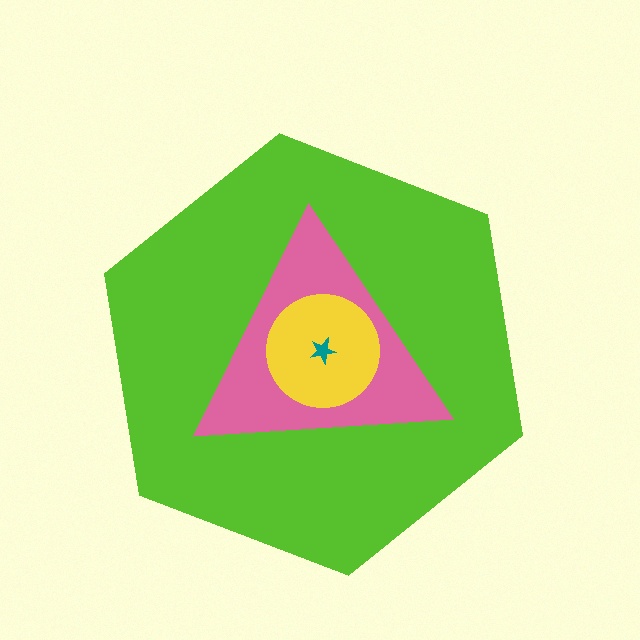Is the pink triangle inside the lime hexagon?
Yes.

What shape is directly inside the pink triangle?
The yellow circle.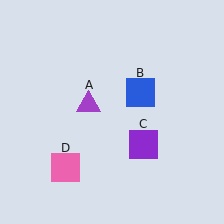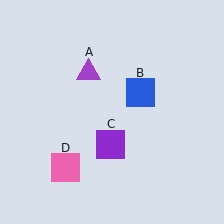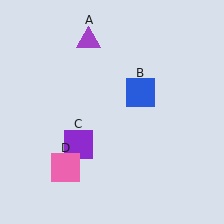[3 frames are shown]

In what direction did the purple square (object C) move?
The purple square (object C) moved left.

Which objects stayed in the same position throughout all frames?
Blue square (object B) and pink square (object D) remained stationary.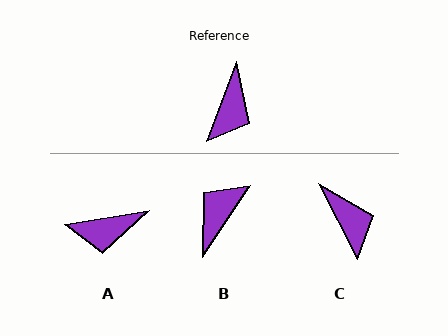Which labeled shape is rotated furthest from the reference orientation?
B, about 167 degrees away.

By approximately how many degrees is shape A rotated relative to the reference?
Approximately 59 degrees clockwise.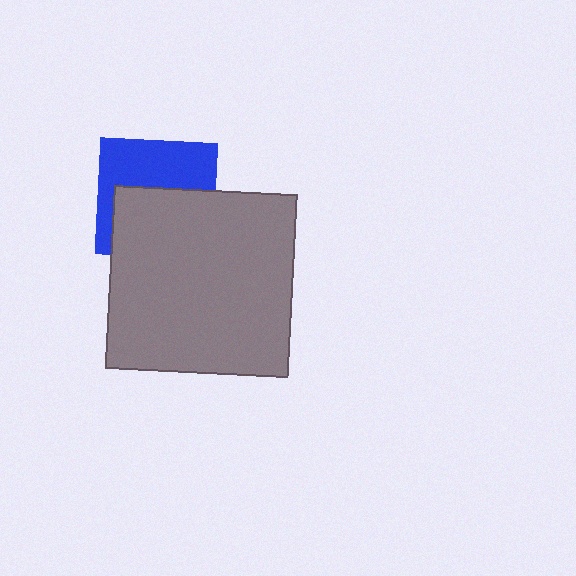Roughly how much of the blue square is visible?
About half of it is visible (roughly 48%).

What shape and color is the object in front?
The object in front is a gray square.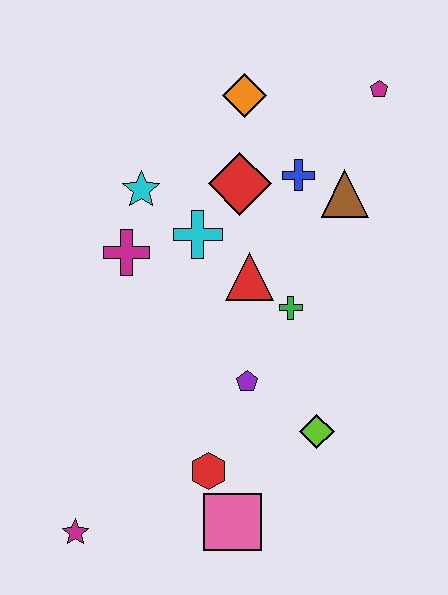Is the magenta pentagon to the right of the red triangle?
Yes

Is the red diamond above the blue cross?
No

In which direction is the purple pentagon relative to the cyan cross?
The purple pentagon is below the cyan cross.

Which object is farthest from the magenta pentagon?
The magenta star is farthest from the magenta pentagon.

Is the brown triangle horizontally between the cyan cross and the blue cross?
No